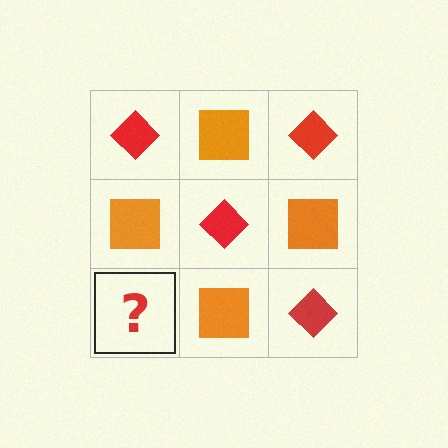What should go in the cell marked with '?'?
The missing cell should contain a red diamond.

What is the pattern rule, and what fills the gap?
The rule is that it alternates red diamond and orange square in a checkerboard pattern. The gap should be filled with a red diamond.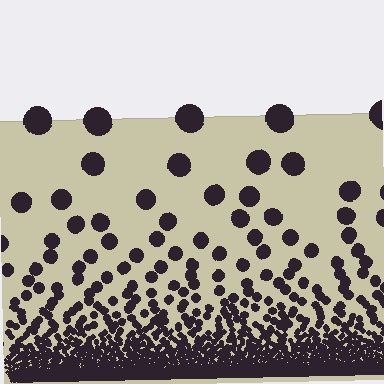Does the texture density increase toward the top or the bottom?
Density increases toward the bottom.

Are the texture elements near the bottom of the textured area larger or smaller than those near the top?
Smaller. The gradient is inverted — elements near the bottom are smaller and denser.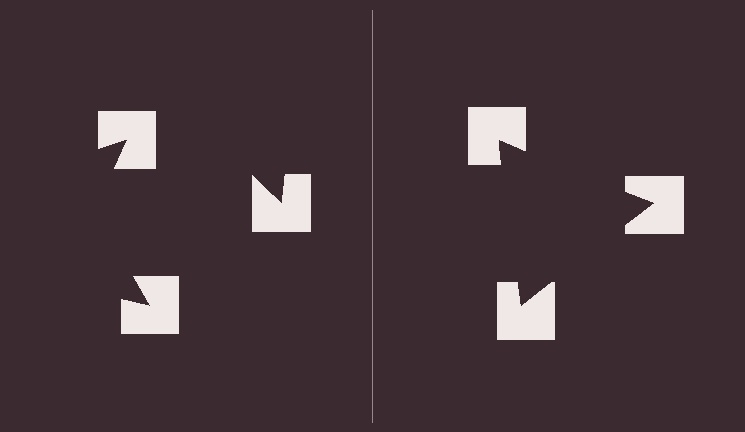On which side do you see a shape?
An illusory triangle appears on the right side. On the left side the wedge cuts are rotated, so no coherent shape forms.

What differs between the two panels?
The notched squares are positioned identically on both sides; only the wedge orientations differ. On the right they align to a triangle; on the left they are misaligned.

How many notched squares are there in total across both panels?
6 — 3 on each side.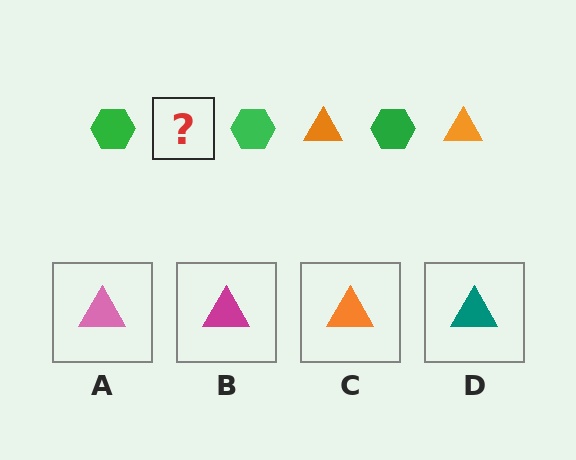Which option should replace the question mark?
Option C.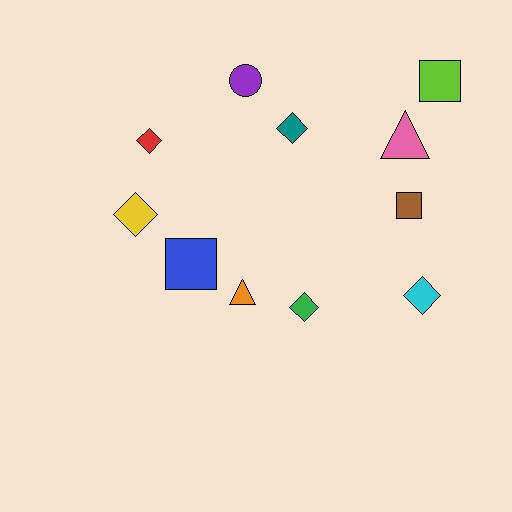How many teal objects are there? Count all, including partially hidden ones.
There is 1 teal object.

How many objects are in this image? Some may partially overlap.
There are 11 objects.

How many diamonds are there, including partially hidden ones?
There are 5 diamonds.